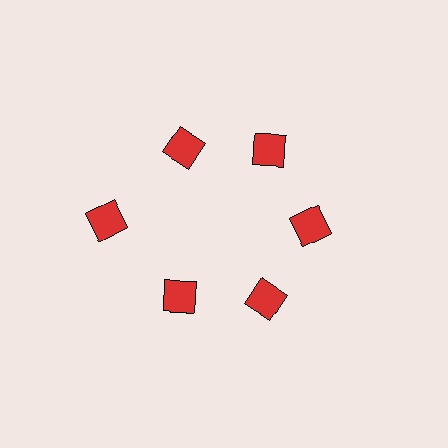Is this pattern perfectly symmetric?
No. The 6 red diamonds are arranged in a ring, but one element near the 9 o'clock position is pushed outward from the center, breaking the 6-fold rotational symmetry.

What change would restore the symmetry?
The symmetry would be restored by moving it inward, back onto the ring so that all 6 diamonds sit at equal angles and equal distance from the center.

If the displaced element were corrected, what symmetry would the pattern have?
It would have 6-fold rotational symmetry — the pattern would map onto itself every 60 degrees.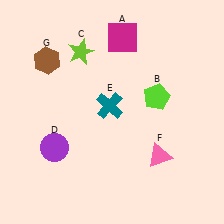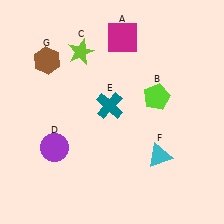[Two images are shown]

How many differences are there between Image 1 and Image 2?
There is 1 difference between the two images.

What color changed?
The triangle (F) changed from pink in Image 1 to cyan in Image 2.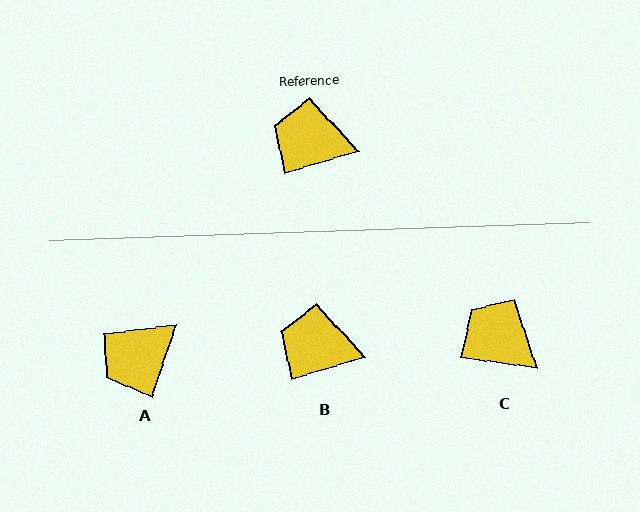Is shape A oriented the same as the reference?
No, it is off by about 54 degrees.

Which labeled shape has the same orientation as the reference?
B.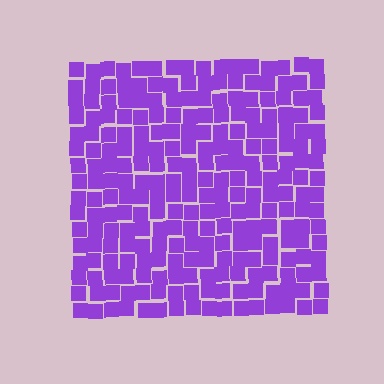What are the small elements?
The small elements are squares.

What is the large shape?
The large shape is a square.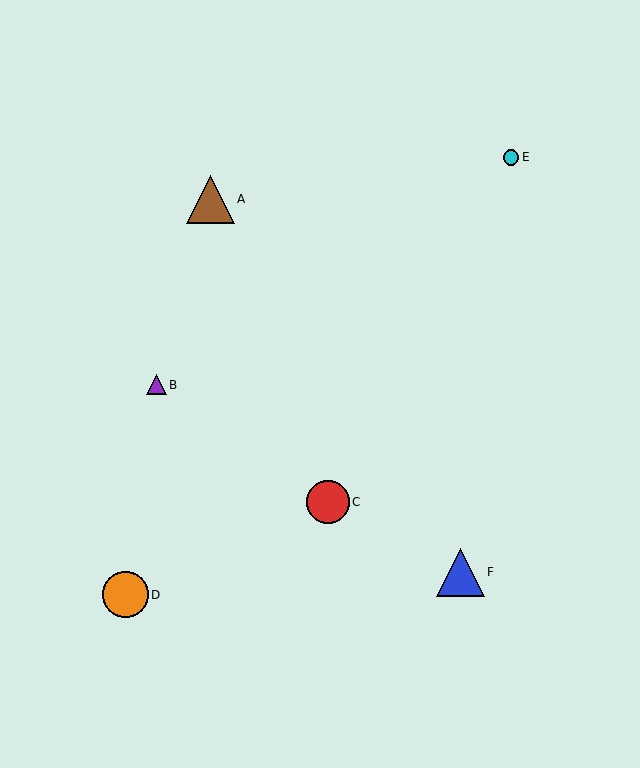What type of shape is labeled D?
Shape D is an orange circle.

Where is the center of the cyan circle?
The center of the cyan circle is at (511, 157).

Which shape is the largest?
The brown triangle (labeled A) is the largest.